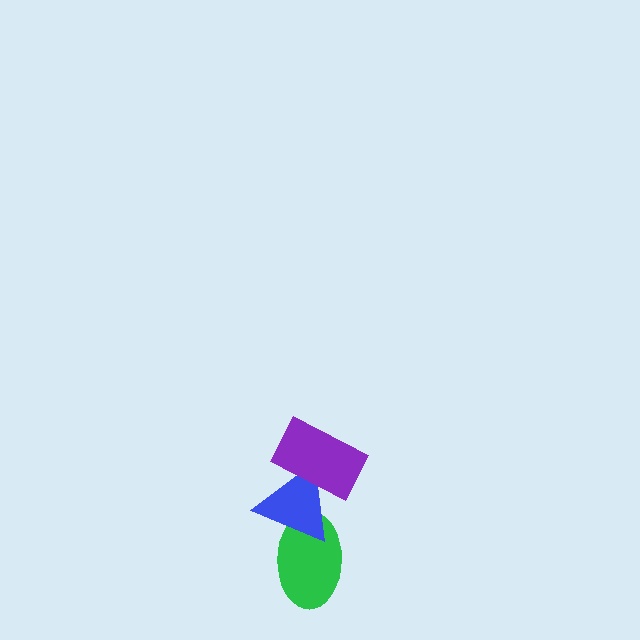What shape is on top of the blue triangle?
The purple rectangle is on top of the blue triangle.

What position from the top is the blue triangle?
The blue triangle is 2nd from the top.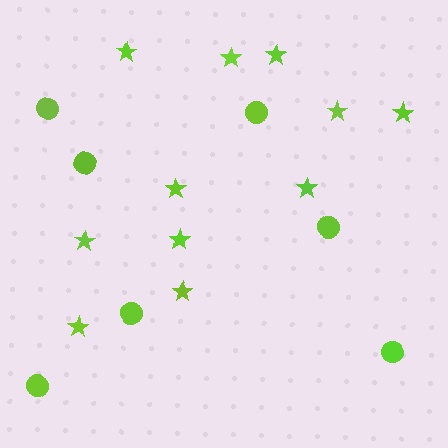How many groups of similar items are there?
There are 2 groups: one group of circles (7) and one group of stars (11).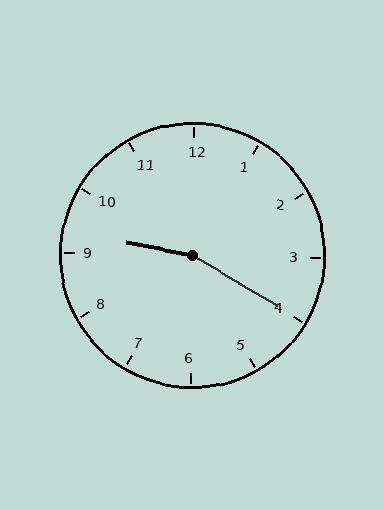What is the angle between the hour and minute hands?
Approximately 160 degrees.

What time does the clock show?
9:20.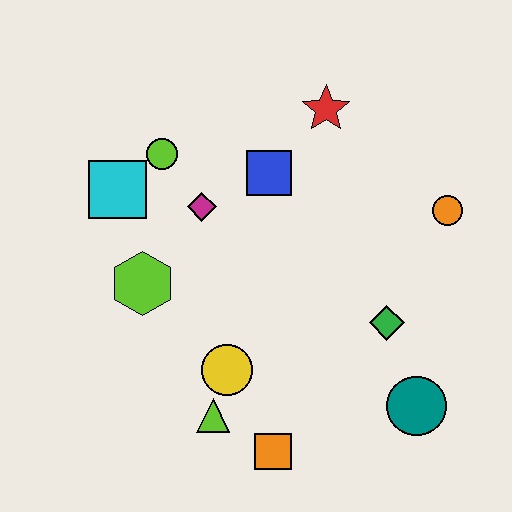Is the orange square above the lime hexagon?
No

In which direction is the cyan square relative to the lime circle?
The cyan square is to the left of the lime circle.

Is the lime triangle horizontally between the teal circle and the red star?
No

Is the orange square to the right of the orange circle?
No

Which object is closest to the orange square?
The lime triangle is closest to the orange square.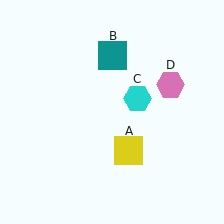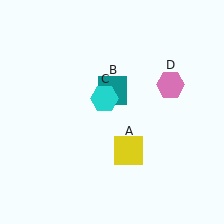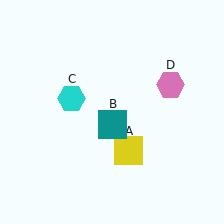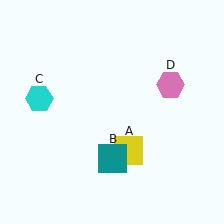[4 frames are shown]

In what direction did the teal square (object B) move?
The teal square (object B) moved down.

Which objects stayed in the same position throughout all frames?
Yellow square (object A) and pink hexagon (object D) remained stationary.